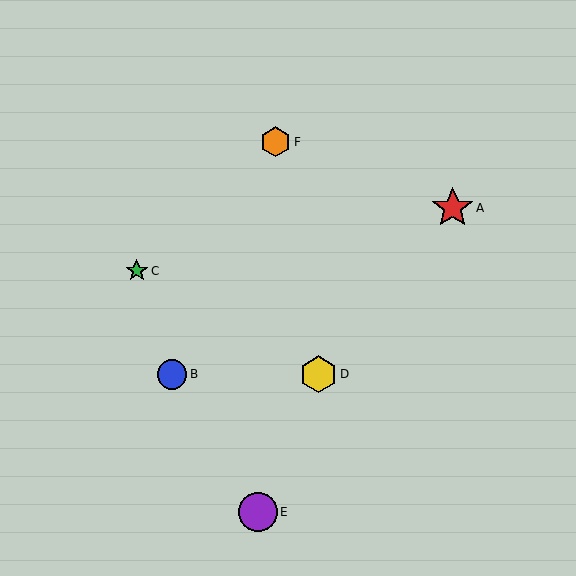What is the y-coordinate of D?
Object D is at y≈374.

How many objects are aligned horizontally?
2 objects (B, D) are aligned horizontally.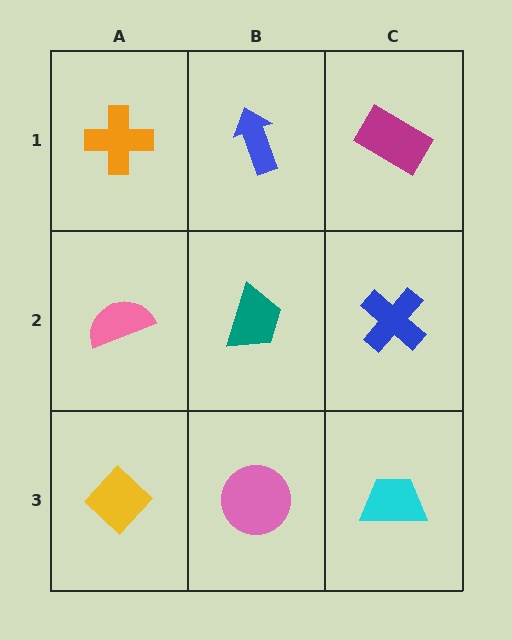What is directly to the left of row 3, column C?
A pink circle.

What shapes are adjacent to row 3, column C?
A blue cross (row 2, column C), a pink circle (row 3, column B).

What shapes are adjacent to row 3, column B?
A teal trapezoid (row 2, column B), a yellow diamond (row 3, column A), a cyan trapezoid (row 3, column C).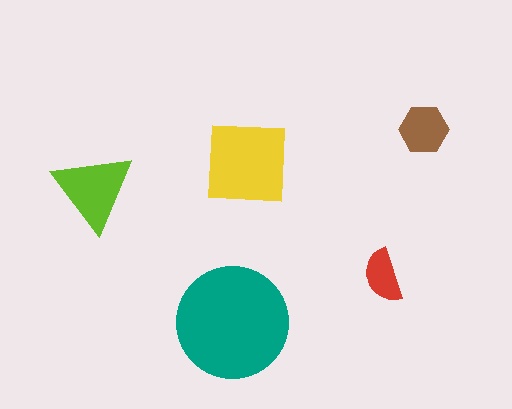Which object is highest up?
The brown hexagon is topmost.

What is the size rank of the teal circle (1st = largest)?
1st.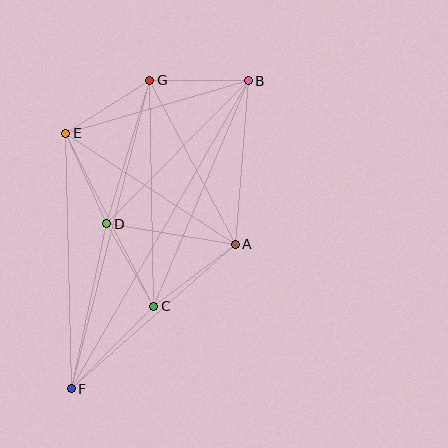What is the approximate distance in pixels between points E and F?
The distance between E and F is approximately 255 pixels.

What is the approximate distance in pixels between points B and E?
The distance between B and E is approximately 190 pixels.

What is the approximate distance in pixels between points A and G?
The distance between A and G is approximately 184 pixels.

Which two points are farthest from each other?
Points B and F are farthest from each other.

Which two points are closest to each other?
Points C and D are closest to each other.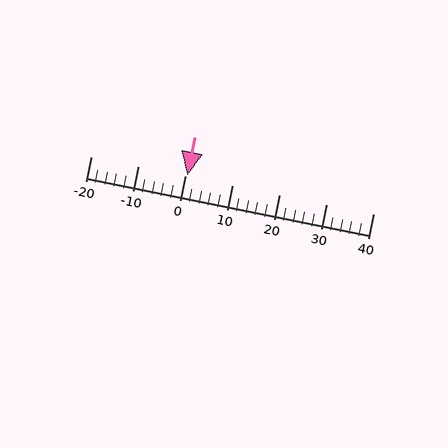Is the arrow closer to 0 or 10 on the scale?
The arrow is closer to 0.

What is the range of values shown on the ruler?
The ruler shows values from -20 to 40.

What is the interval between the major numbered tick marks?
The major tick marks are spaced 10 units apart.